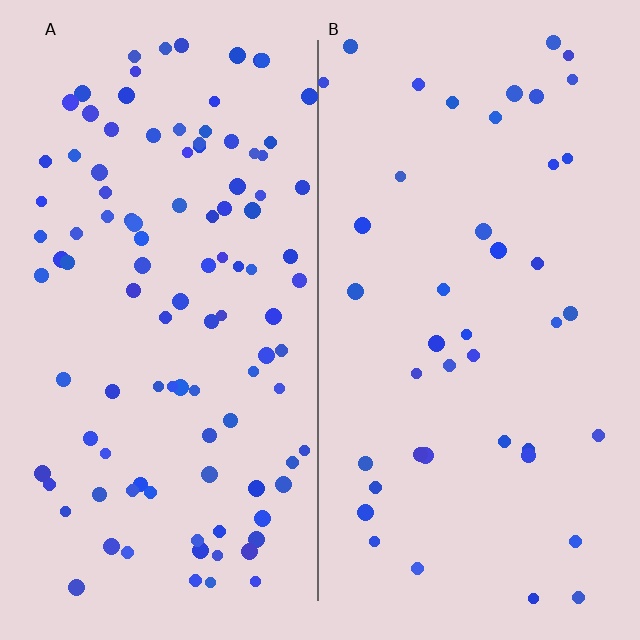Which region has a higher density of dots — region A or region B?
A (the left).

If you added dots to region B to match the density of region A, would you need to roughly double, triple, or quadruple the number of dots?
Approximately double.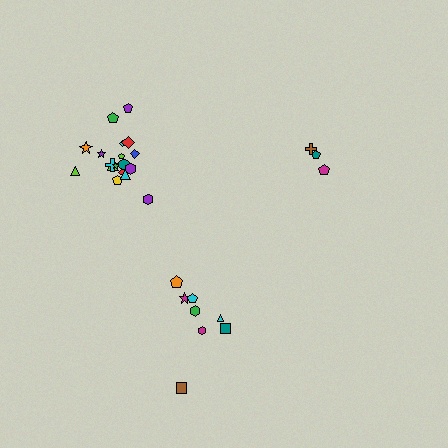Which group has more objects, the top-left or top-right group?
The top-left group.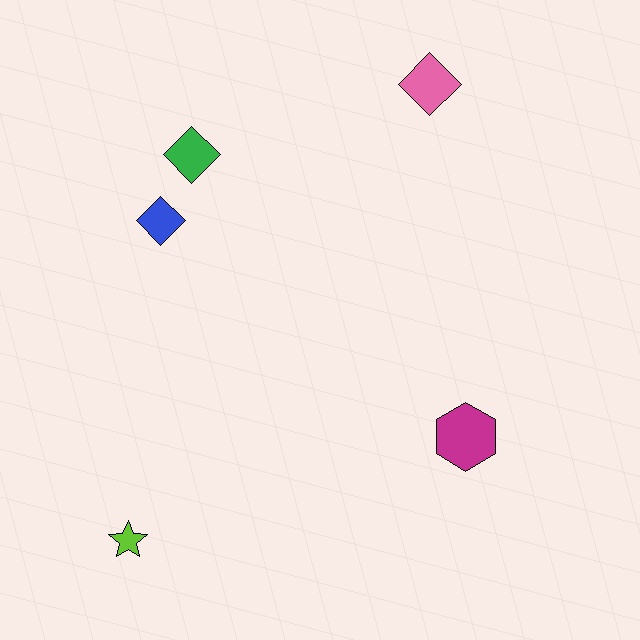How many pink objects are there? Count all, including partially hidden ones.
There is 1 pink object.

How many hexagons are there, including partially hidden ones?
There is 1 hexagon.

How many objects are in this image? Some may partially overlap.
There are 5 objects.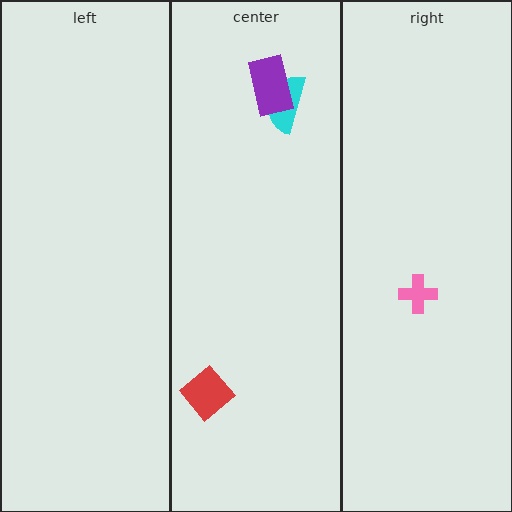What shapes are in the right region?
The pink cross.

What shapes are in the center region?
The cyan semicircle, the purple rectangle, the red diamond.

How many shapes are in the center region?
3.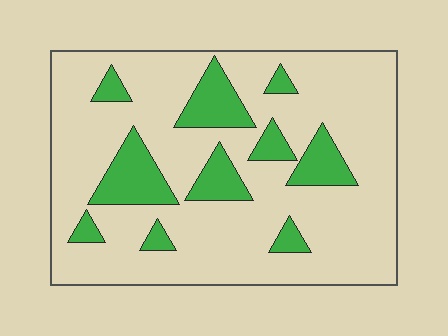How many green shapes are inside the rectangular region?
10.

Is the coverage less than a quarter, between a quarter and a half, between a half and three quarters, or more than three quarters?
Less than a quarter.